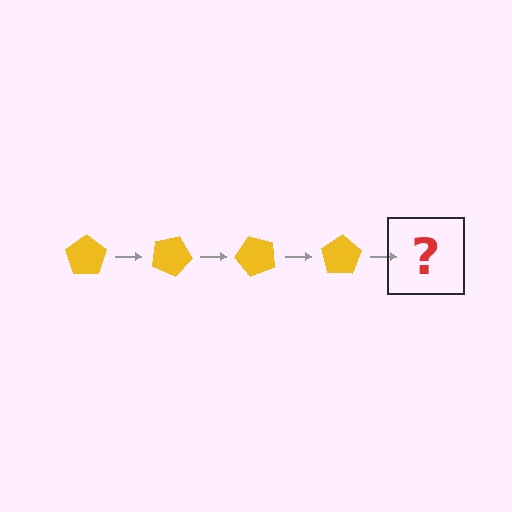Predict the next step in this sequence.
The next step is a yellow pentagon rotated 100 degrees.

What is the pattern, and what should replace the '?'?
The pattern is that the pentagon rotates 25 degrees each step. The '?' should be a yellow pentagon rotated 100 degrees.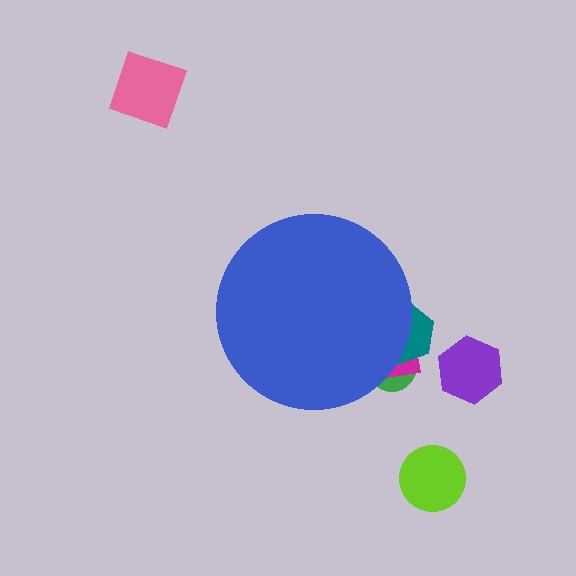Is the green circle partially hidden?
Yes, the green circle is partially hidden behind the blue circle.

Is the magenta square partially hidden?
Yes, the magenta square is partially hidden behind the blue circle.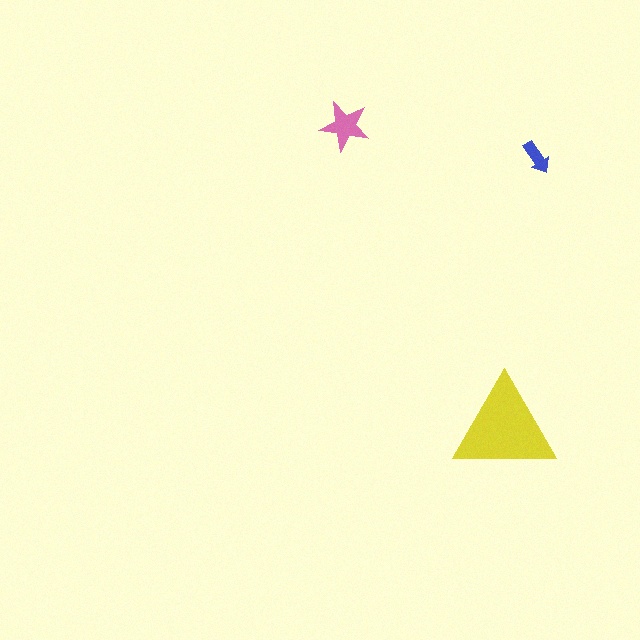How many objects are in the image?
There are 3 objects in the image.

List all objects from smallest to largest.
The blue arrow, the pink star, the yellow triangle.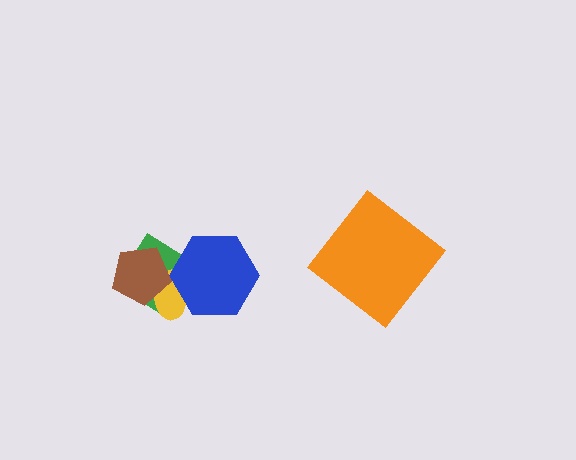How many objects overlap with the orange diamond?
0 objects overlap with the orange diamond.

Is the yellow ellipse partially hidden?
Yes, it is partially covered by another shape.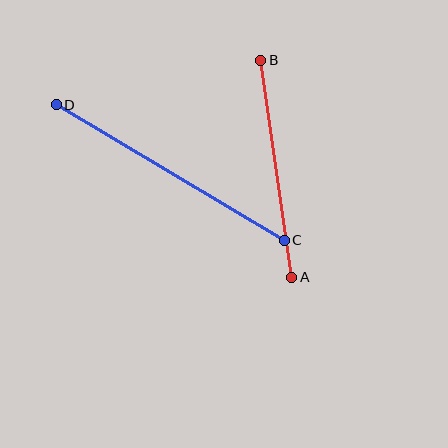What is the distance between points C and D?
The distance is approximately 265 pixels.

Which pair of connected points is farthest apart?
Points C and D are farthest apart.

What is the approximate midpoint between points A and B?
The midpoint is at approximately (276, 169) pixels.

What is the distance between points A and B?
The distance is approximately 219 pixels.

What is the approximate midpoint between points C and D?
The midpoint is at approximately (170, 172) pixels.